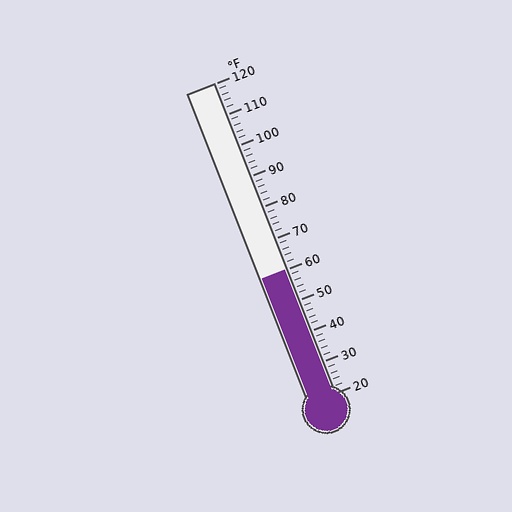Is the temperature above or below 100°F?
The temperature is below 100°F.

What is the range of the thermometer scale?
The thermometer scale ranges from 20°F to 120°F.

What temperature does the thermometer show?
The thermometer shows approximately 60°F.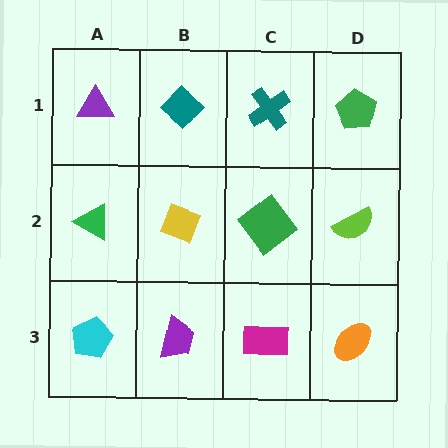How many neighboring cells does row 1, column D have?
2.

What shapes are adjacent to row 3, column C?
A green diamond (row 2, column C), a purple trapezoid (row 3, column B), an orange ellipse (row 3, column D).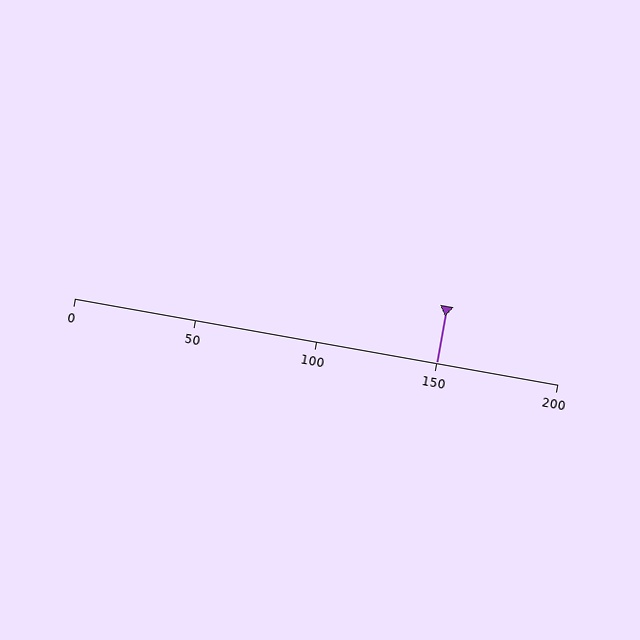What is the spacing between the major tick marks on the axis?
The major ticks are spaced 50 apart.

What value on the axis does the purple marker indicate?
The marker indicates approximately 150.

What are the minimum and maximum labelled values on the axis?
The axis runs from 0 to 200.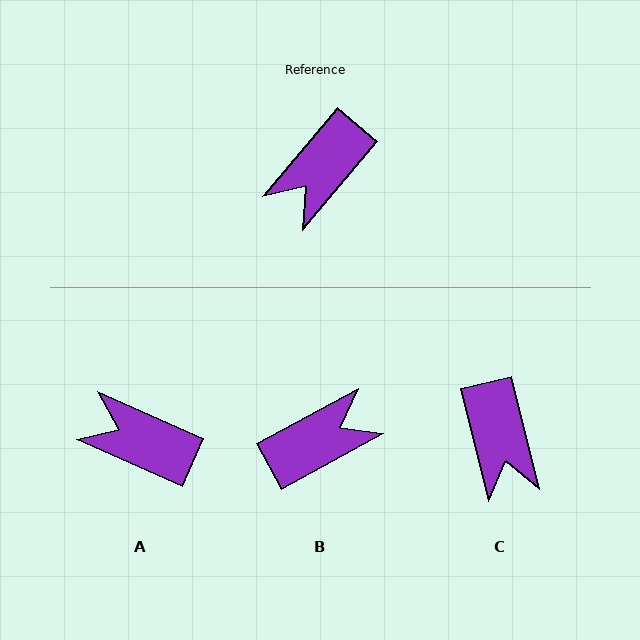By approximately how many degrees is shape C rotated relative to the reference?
Approximately 53 degrees counter-clockwise.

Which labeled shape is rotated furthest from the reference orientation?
B, about 158 degrees away.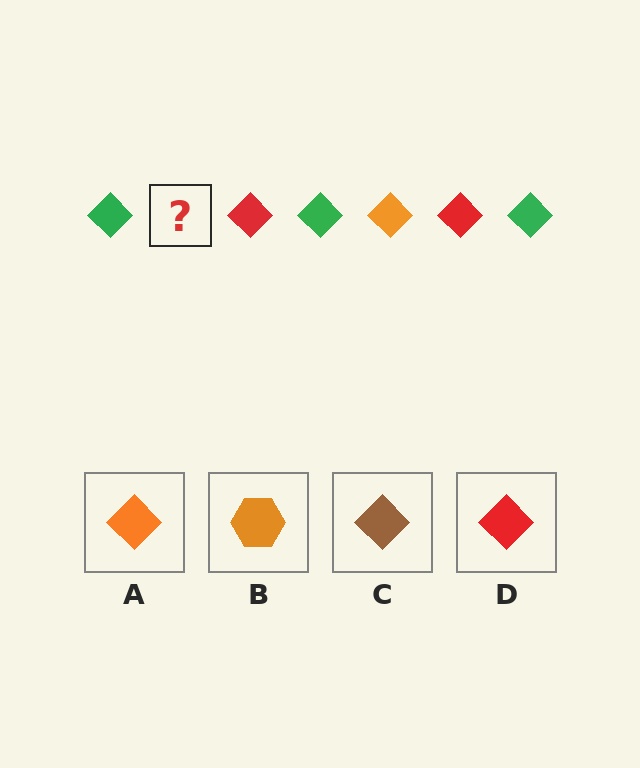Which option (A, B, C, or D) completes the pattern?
A.